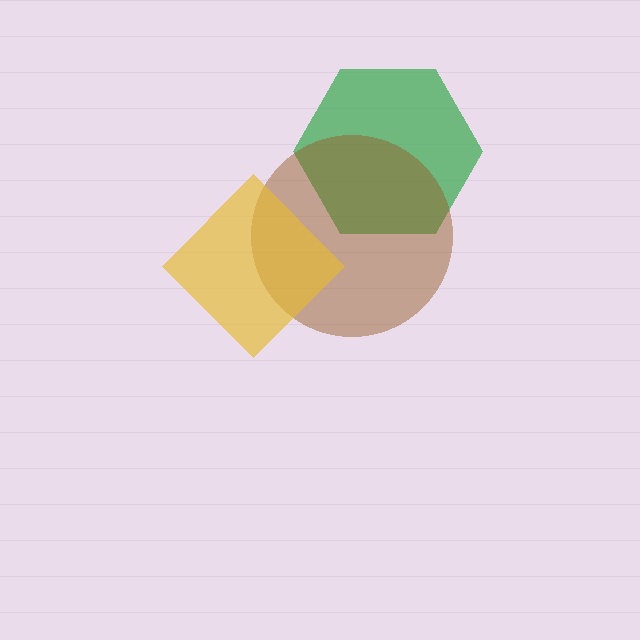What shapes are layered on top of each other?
The layered shapes are: a green hexagon, a brown circle, a yellow diamond.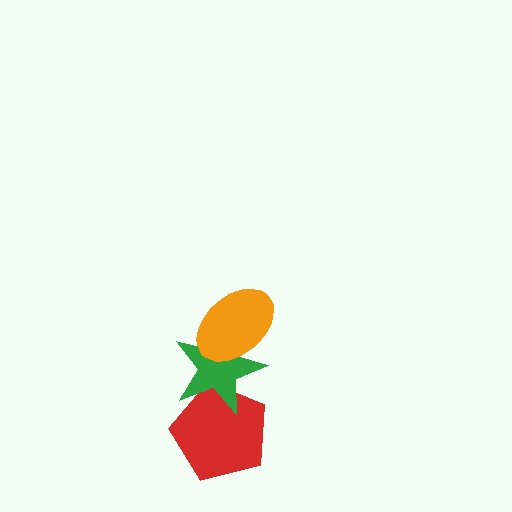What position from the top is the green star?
The green star is 2nd from the top.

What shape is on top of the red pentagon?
The green star is on top of the red pentagon.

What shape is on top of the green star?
The orange ellipse is on top of the green star.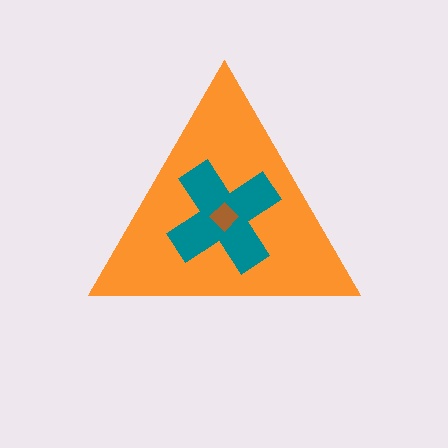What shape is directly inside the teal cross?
The brown diamond.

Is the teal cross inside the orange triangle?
Yes.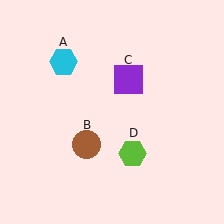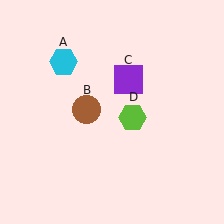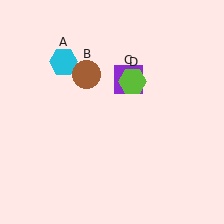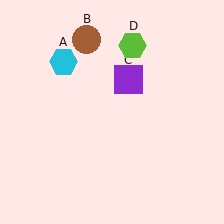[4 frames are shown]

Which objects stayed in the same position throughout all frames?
Cyan hexagon (object A) and purple square (object C) remained stationary.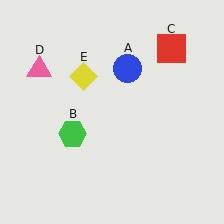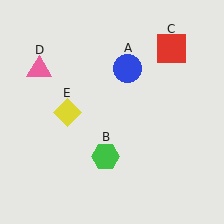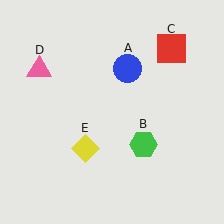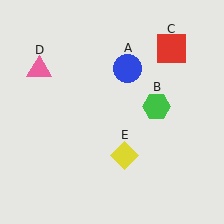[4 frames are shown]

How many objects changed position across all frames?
2 objects changed position: green hexagon (object B), yellow diamond (object E).